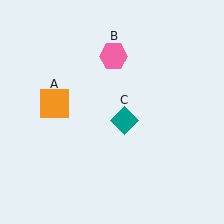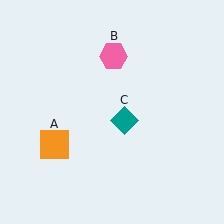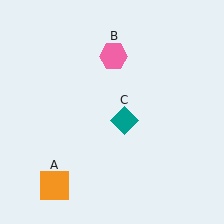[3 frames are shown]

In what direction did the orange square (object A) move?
The orange square (object A) moved down.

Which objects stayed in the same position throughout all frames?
Pink hexagon (object B) and teal diamond (object C) remained stationary.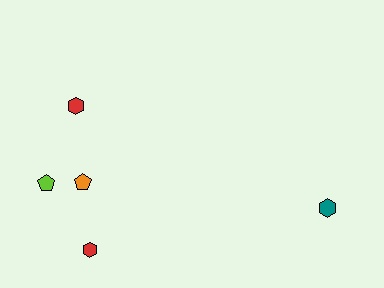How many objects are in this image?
There are 5 objects.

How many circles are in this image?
There are no circles.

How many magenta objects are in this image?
There are no magenta objects.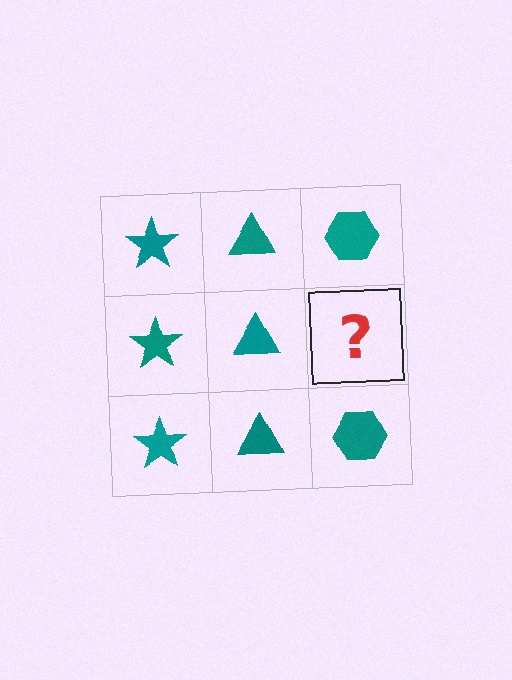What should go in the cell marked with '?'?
The missing cell should contain a teal hexagon.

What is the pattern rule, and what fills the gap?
The rule is that each column has a consistent shape. The gap should be filled with a teal hexagon.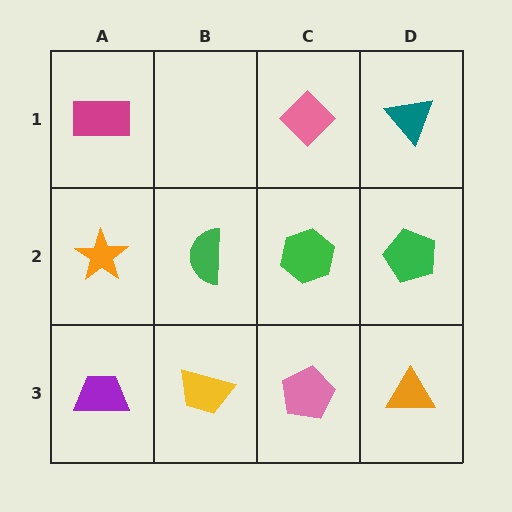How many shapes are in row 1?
3 shapes.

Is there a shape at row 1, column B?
No, that cell is empty.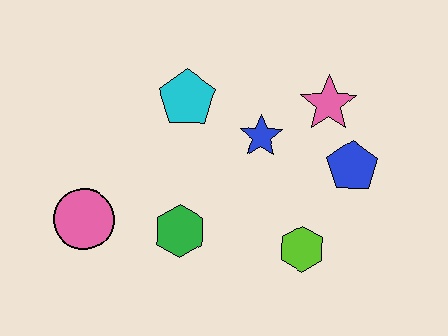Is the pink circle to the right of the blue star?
No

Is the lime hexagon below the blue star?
Yes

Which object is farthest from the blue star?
The pink circle is farthest from the blue star.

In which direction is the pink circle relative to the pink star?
The pink circle is to the left of the pink star.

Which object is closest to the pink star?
The blue pentagon is closest to the pink star.